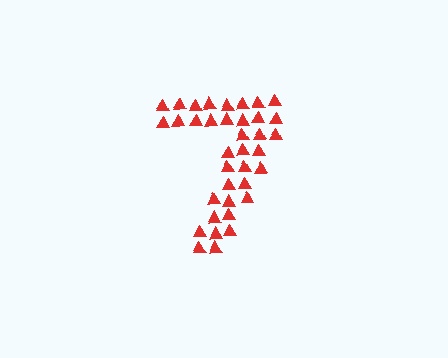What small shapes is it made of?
It is made of small triangles.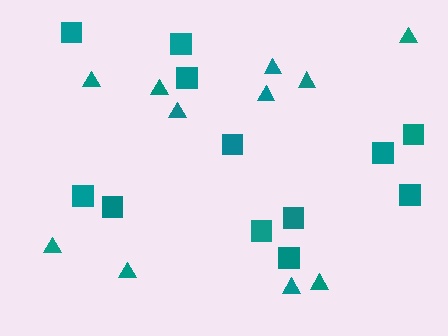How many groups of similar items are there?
There are 2 groups: one group of triangles (11) and one group of squares (12).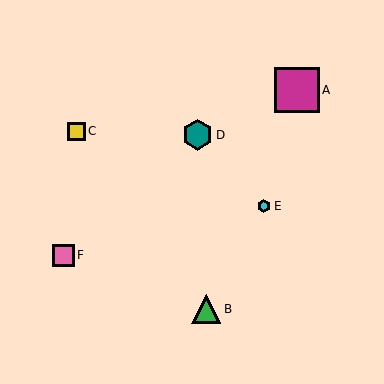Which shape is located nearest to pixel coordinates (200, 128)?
The teal hexagon (labeled D) at (198, 135) is nearest to that location.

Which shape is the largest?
The magenta square (labeled A) is the largest.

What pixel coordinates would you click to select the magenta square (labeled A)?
Click at (297, 90) to select the magenta square A.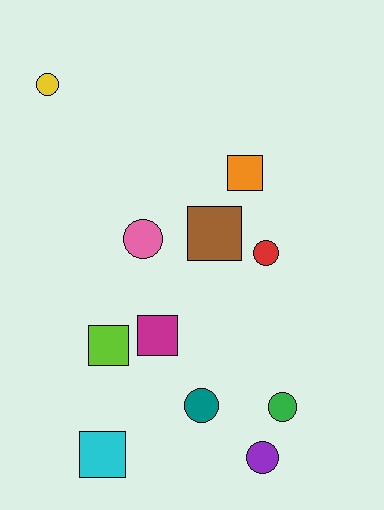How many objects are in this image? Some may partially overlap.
There are 11 objects.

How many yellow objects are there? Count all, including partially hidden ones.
There is 1 yellow object.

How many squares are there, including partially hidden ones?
There are 5 squares.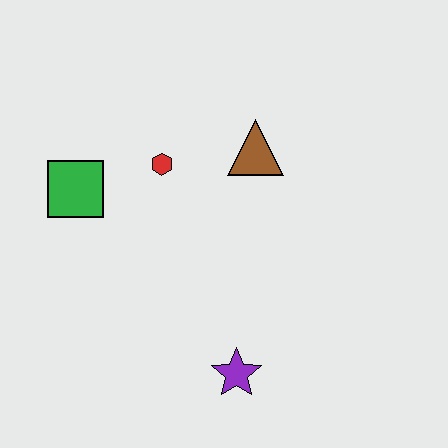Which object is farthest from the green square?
The purple star is farthest from the green square.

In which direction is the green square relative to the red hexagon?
The green square is to the left of the red hexagon.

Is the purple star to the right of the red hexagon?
Yes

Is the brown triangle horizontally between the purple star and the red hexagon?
No